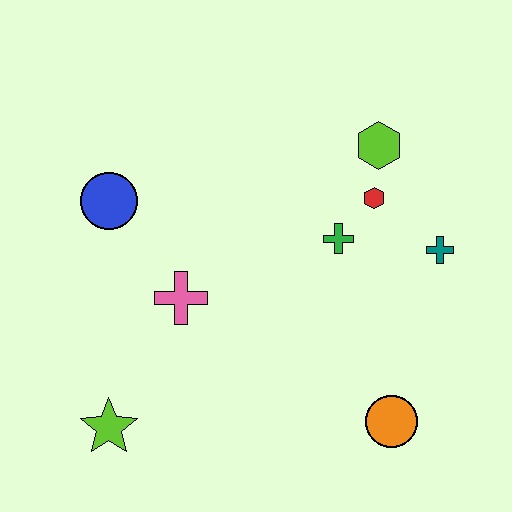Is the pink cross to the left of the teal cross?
Yes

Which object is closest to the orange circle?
The teal cross is closest to the orange circle.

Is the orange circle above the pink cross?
No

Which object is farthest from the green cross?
The lime star is farthest from the green cross.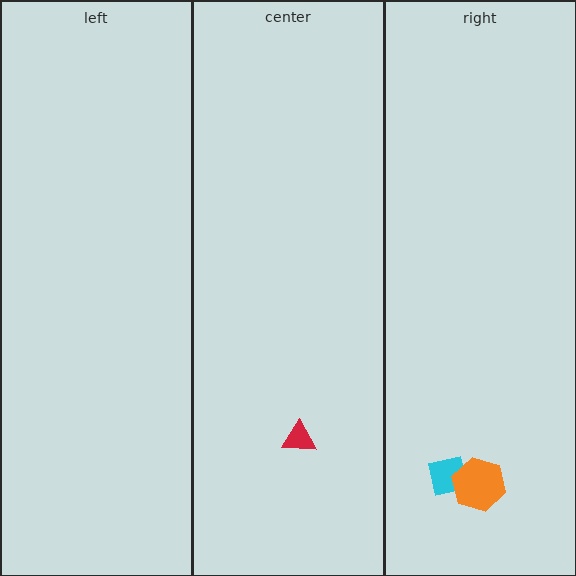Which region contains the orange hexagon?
The right region.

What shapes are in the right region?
The cyan square, the orange hexagon.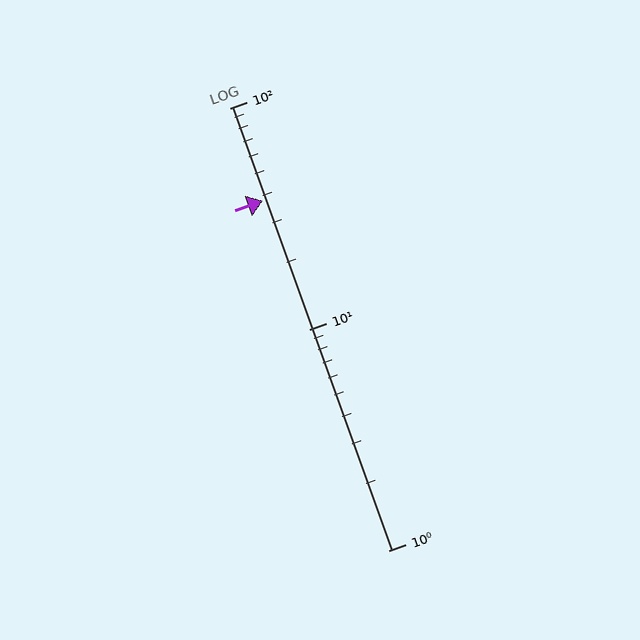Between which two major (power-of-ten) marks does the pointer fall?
The pointer is between 10 and 100.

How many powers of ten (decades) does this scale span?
The scale spans 2 decades, from 1 to 100.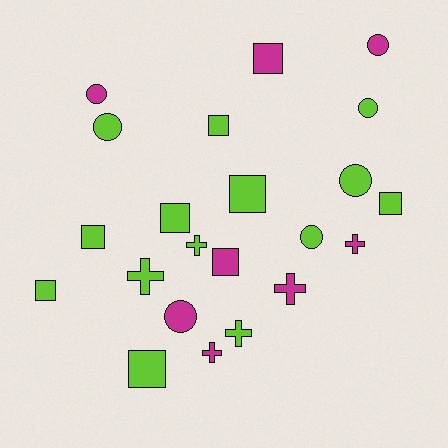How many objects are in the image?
There are 22 objects.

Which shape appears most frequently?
Square, with 9 objects.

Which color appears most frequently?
Lime, with 14 objects.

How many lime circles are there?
There are 4 lime circles.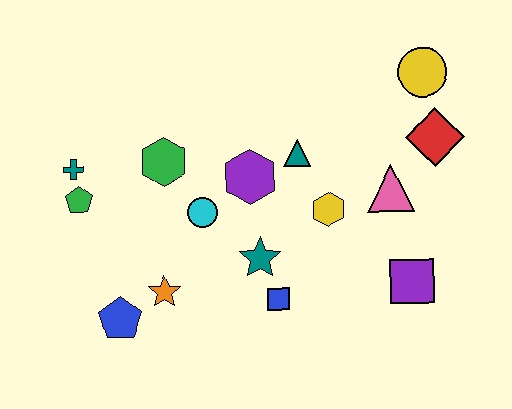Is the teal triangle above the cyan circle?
Yes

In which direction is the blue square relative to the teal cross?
The blue square is to the right of the teal cross.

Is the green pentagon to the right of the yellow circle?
No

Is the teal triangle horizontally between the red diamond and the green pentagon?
Yes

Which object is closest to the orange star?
The blue pentagon is closest to the orange star.